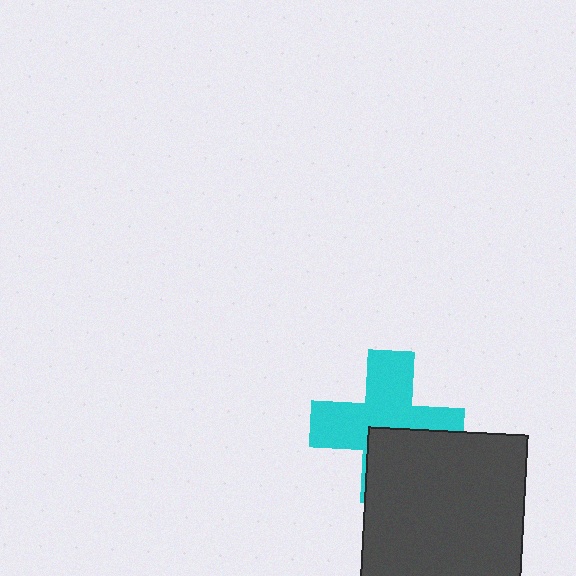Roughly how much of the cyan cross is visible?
About half of it is visible (roughly 62%).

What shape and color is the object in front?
The object in front is a dark gray square.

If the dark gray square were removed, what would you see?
You would see the complete cyan cross.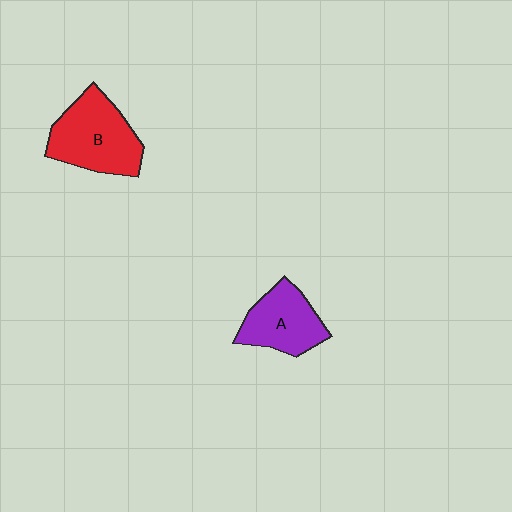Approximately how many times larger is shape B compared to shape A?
Approximately 1.3 times.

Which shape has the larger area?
Shape B (red).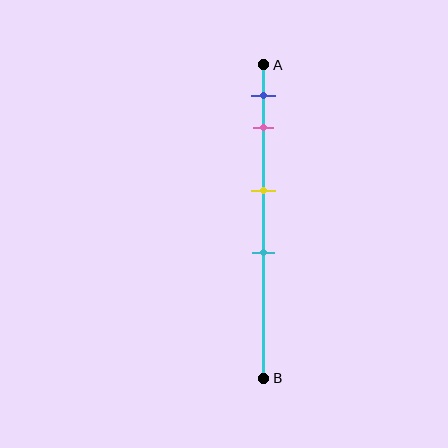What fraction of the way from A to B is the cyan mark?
The cyan mark is approximately 60% (0.6) of the way from A to B.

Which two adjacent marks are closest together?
The blue and pink marks are the closest adjacent pair.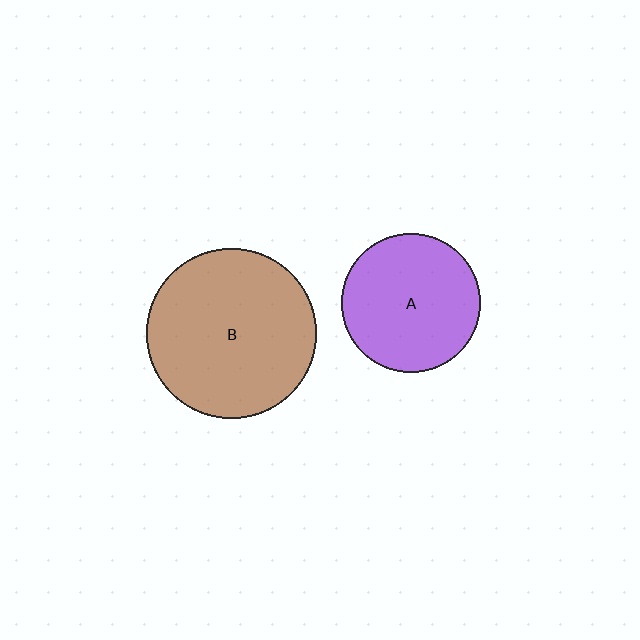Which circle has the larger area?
Circle B (brown).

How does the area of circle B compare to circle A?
Approximately 1.5 times.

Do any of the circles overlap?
No, none of the circles overlap.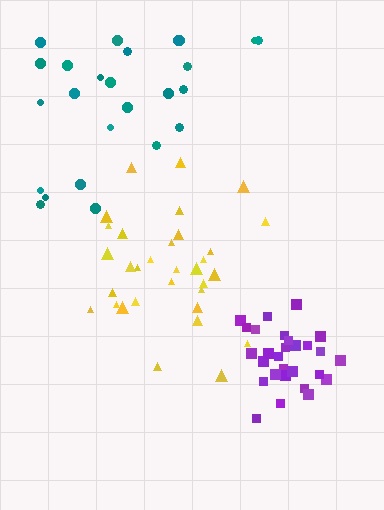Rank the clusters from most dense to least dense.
purple, yellow, teal.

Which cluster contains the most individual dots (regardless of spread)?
Yellow (32).